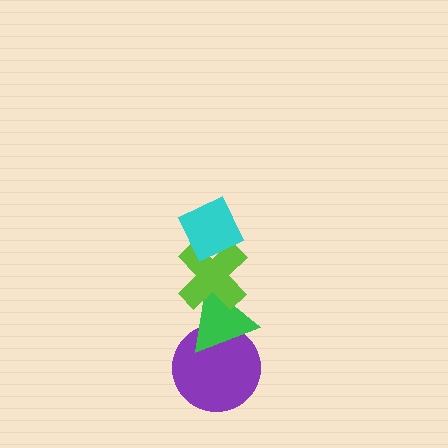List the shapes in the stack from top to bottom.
From top to bottom: the cyan diamond, the lime cross, the green triangle, the purple circle.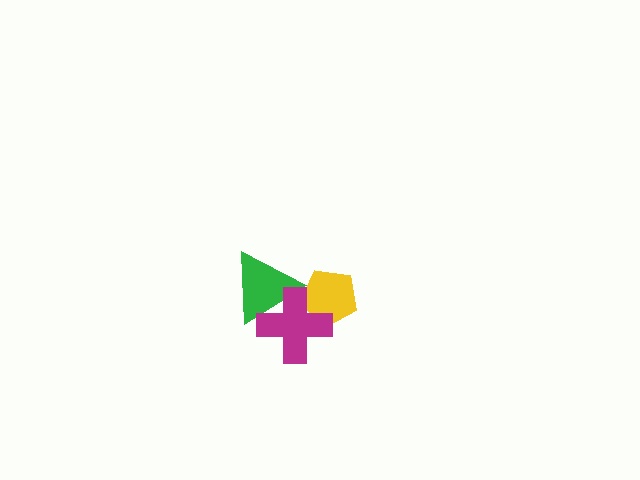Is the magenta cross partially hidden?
No, no other shape covers it.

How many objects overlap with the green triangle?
1 object overlaps with the green triangle.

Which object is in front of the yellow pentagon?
The magenta cross is in front of the yellow pentagon.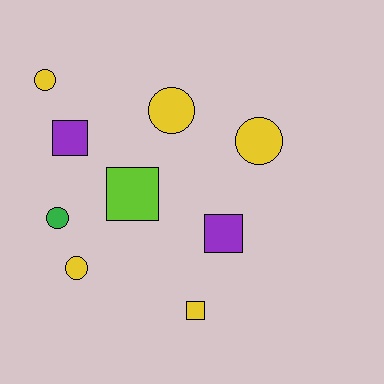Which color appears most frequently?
Yellow, with 5 objects.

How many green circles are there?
There is 1 green circle.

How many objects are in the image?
There are 9 objects.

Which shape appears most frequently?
Circle, with 5 objects.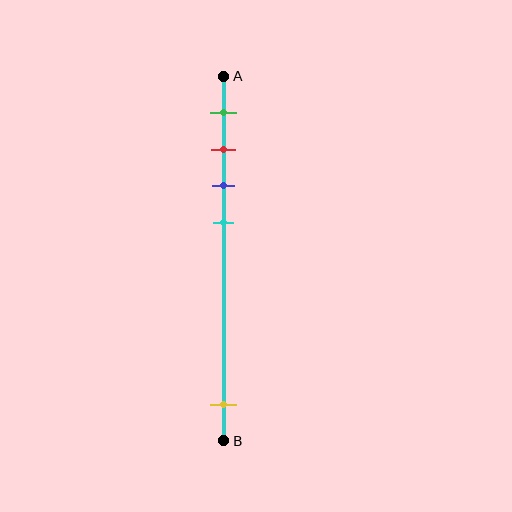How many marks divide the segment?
There are 5 marks dividing the segment.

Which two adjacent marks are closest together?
The red and blue marks are the closest adjacent pair.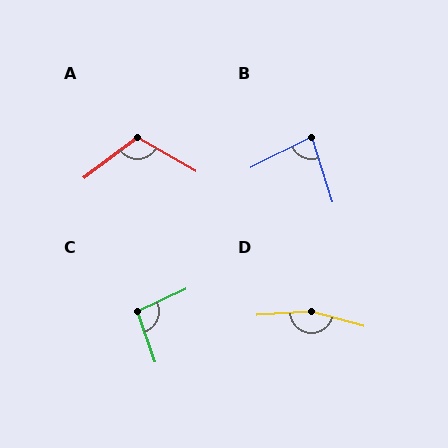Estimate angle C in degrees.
Approximately 96 degrees.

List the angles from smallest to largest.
B (81°), C (96°), A (114°), D (161°).